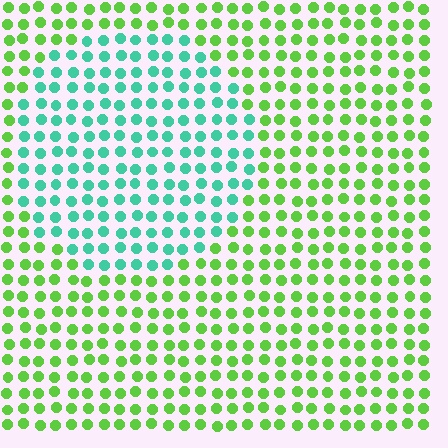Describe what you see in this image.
The image is filled with small lime elements in a uniform arrangement. A circle-shaped region is visible where the elements are tinted to a slightly different hue, forming a subtle color boundary.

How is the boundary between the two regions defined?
The boundary is defined purely by a slight shift in hue (about 54 degrees). Spacing, size, and orientation are identical on both sides.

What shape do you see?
I see a circle.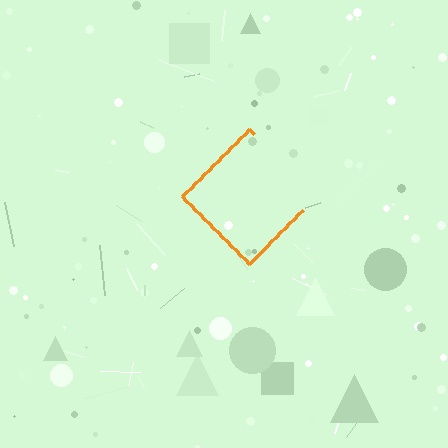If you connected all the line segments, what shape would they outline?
They would outline a diamond.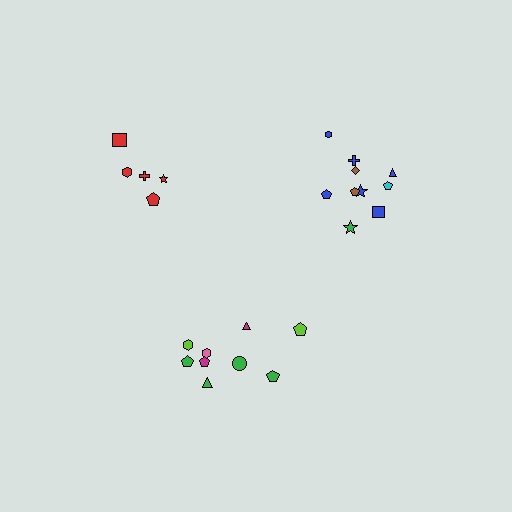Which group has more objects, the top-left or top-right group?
The top-right group.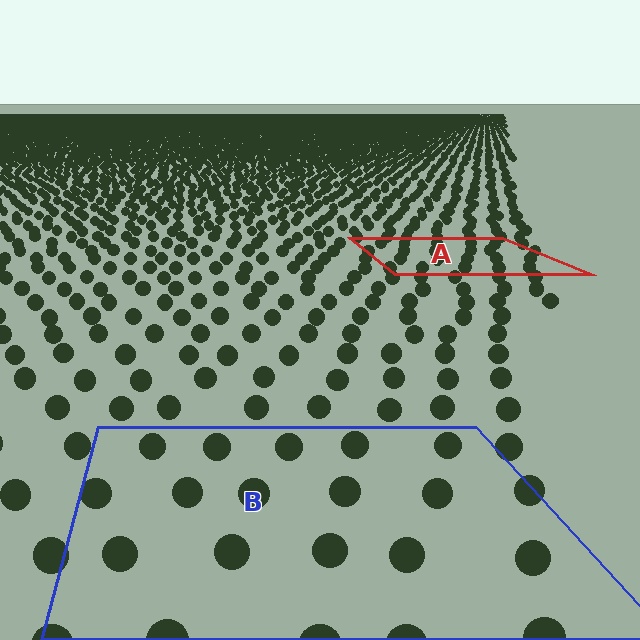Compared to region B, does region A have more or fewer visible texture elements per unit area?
Region A has more texture elements per unit area — they are packed more densely because it is farther away.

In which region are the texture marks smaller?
The texture marks are smaller in region A, because it is farther away.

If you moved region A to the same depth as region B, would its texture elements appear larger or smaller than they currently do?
They would appear larger. At a closer depth, the same texture elements are projected at a bigger on-screen size.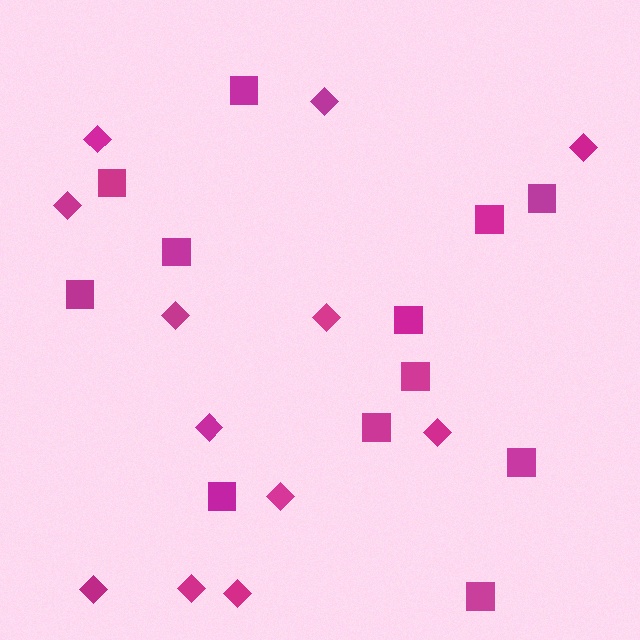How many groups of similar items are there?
There are 2 groups: one group of diamonds (12) and one group of squares (12).